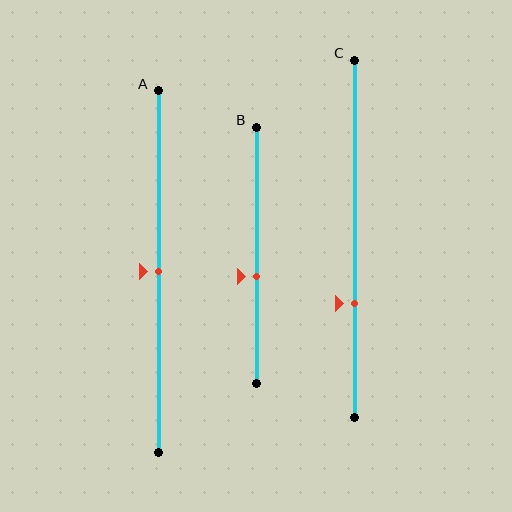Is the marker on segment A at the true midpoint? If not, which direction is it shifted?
Yes, the marker on segment A is at the true midpoint.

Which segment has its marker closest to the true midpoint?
Segment A has its marker closest to the true midpoint.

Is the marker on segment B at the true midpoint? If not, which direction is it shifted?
No, the marker on segment B is shifted downward by about 8% of the segment length.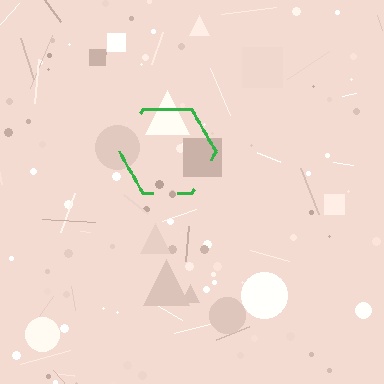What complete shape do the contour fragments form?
The contour fragments form a hexagon.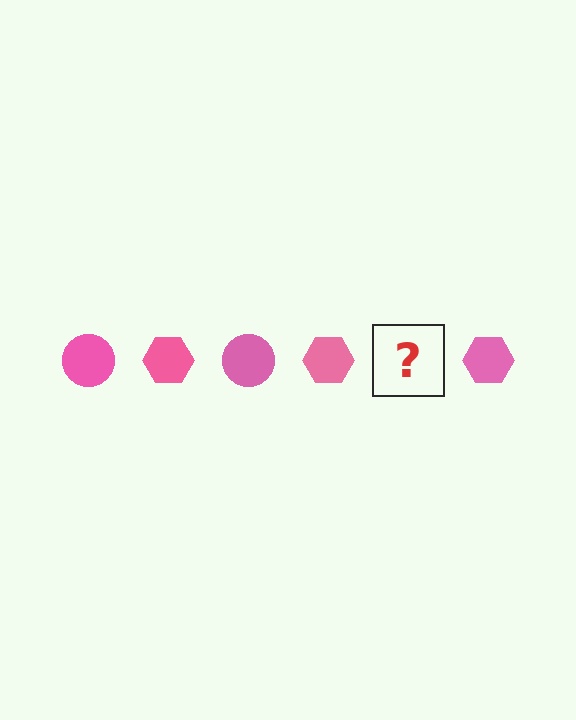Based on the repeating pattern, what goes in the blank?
The blank should be a pink circle.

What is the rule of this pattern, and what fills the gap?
The rule is that the pattern cycles through circle, hexagon shapes in pink. The gap should be filled with a pink circle.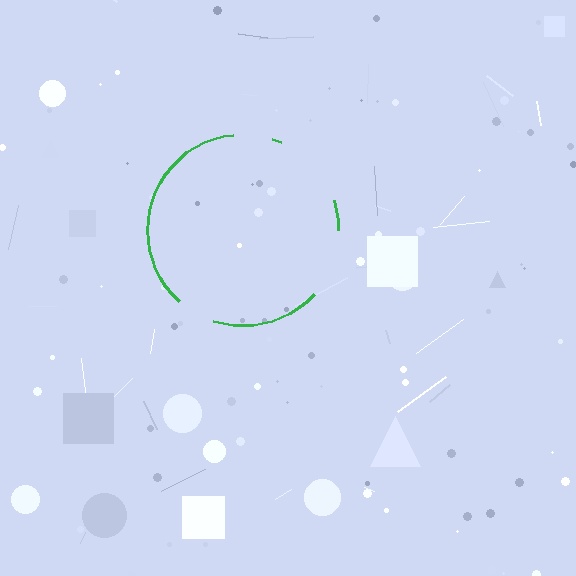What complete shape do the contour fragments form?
The contour fragments form a circle.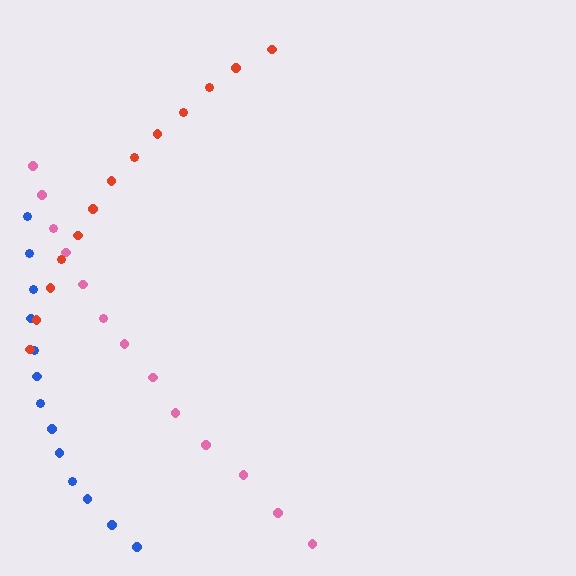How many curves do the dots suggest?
There are 3 distinct paths.